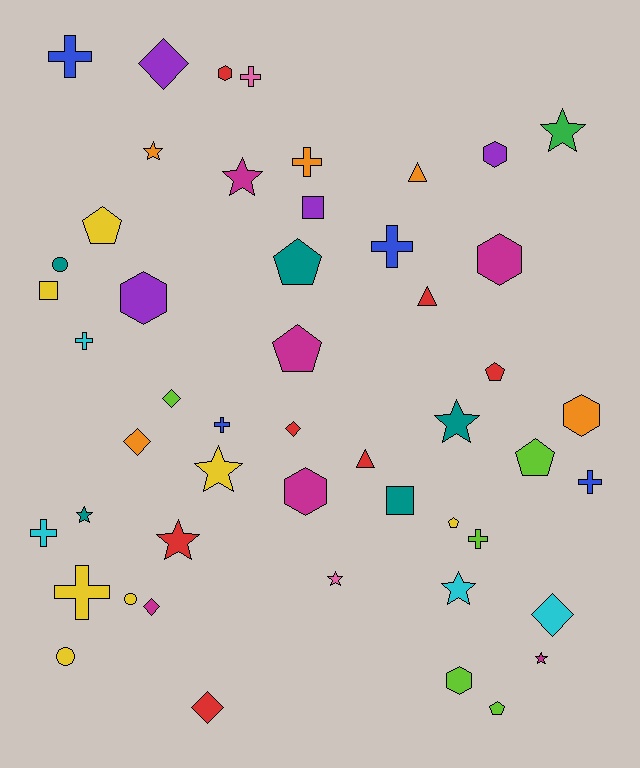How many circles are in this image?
There are 3 circles.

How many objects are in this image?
There are 50 objects.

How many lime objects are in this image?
There are 5 lime objects.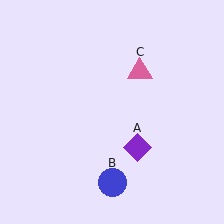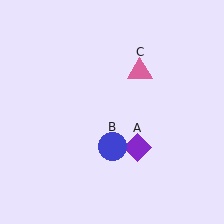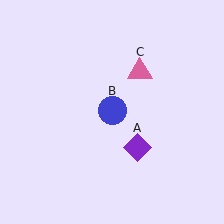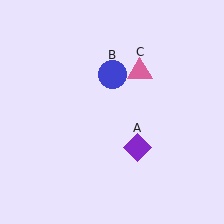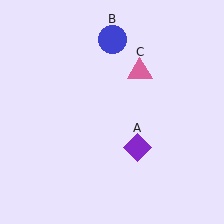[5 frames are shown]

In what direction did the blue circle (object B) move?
The blue circle (object B) moved up.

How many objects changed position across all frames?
1 object changed position: blue circle (object B).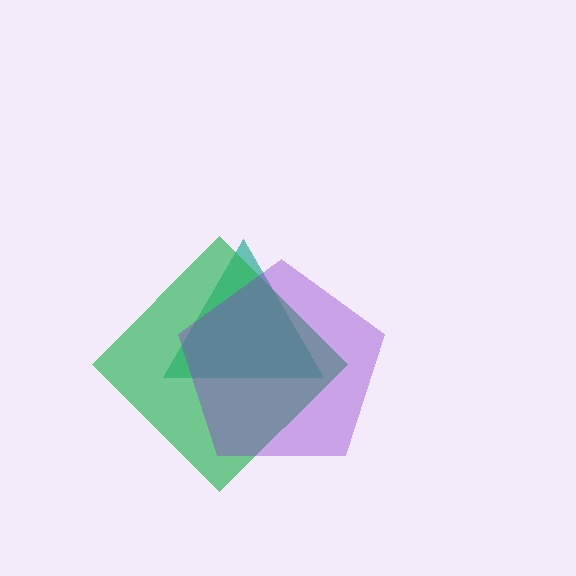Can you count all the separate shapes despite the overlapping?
Yes, there are 3 separate shapes.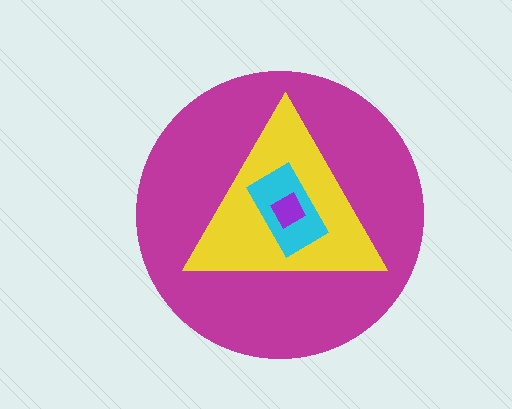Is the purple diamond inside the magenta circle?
Yes.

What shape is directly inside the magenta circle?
The yellow triangle.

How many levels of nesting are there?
4.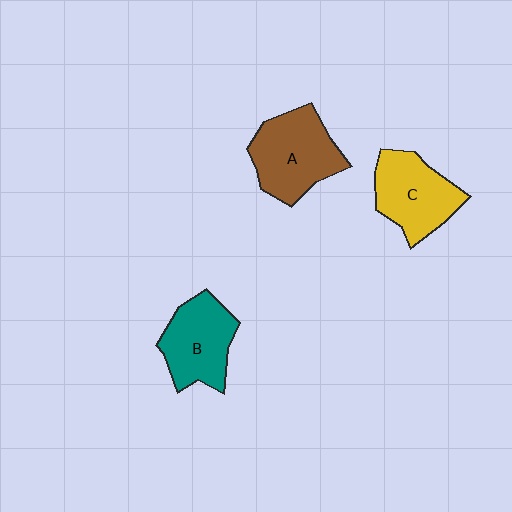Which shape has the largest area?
Shape A (brown).